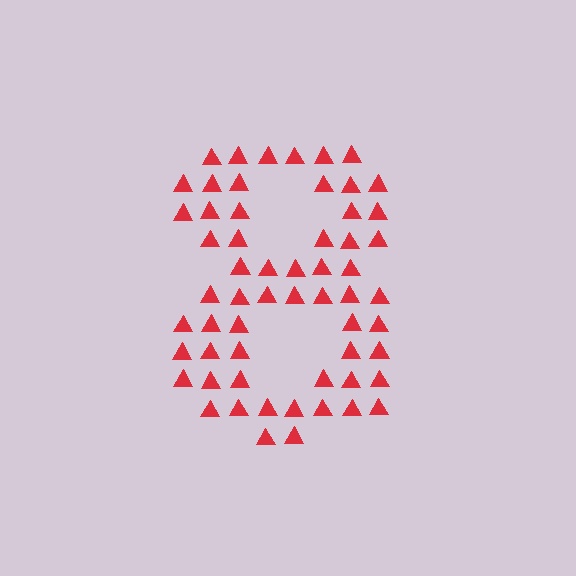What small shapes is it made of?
It is made of small triangles.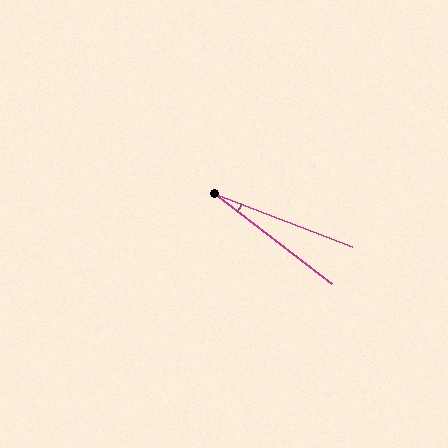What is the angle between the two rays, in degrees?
Approximately 17 degrees.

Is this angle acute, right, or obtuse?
It is acute.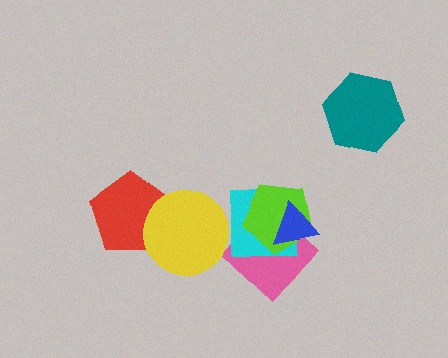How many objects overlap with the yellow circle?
1 object overlaps with the yellow circle.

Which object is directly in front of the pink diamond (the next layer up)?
The cyan square is directly in front of the pink diamond.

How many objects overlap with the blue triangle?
3 objects overlap with the blue triangle.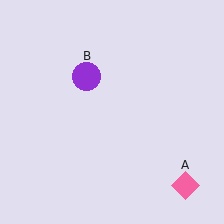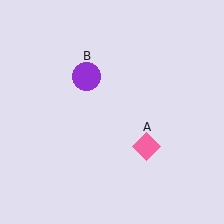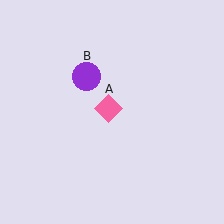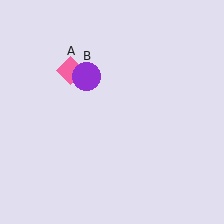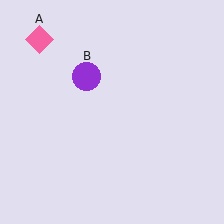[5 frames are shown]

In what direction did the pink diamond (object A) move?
The pink diamond (object A) moved up and to the left.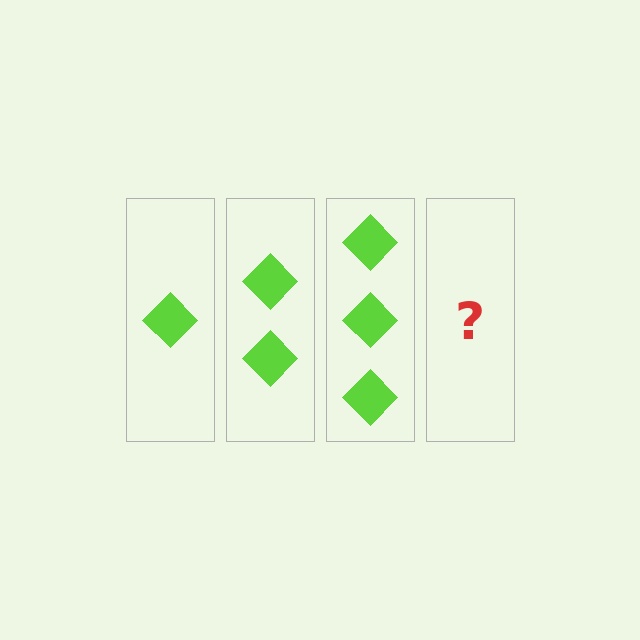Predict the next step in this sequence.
The next step is 4 diamonds.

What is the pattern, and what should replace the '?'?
The pattern is that each step adds one more diamond. The '?' should be 4 diamonds.